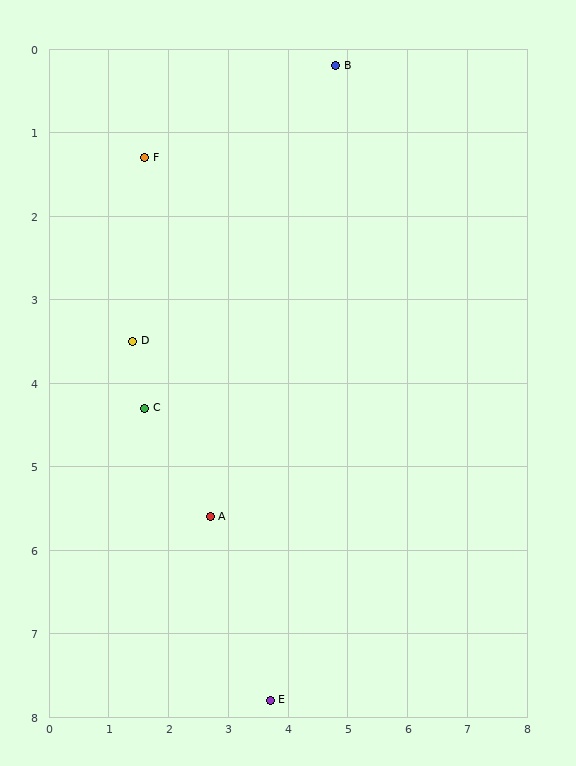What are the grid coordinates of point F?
Point F is at approximately (1.6, 1.3).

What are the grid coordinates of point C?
Point C is at approximately (1.6, 4.3).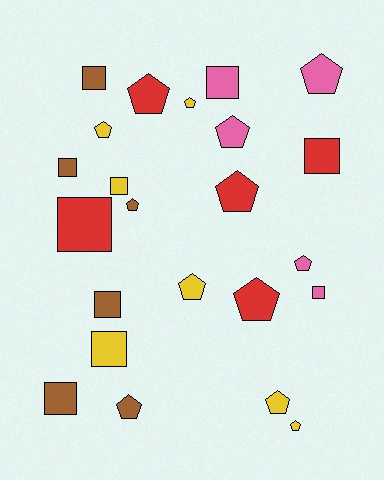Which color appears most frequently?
Yellow, with 7 objects.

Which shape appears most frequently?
Pentagon, with 13 objects.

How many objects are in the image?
There are 23 objects.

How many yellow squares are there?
There are 2 yellow squares.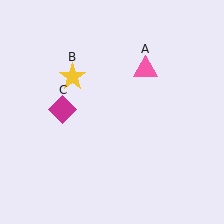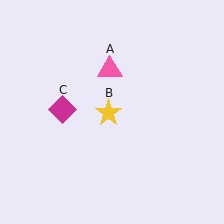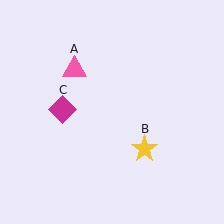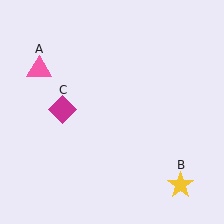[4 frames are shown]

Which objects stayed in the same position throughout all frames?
Magenta diamond (object C) remained stationary.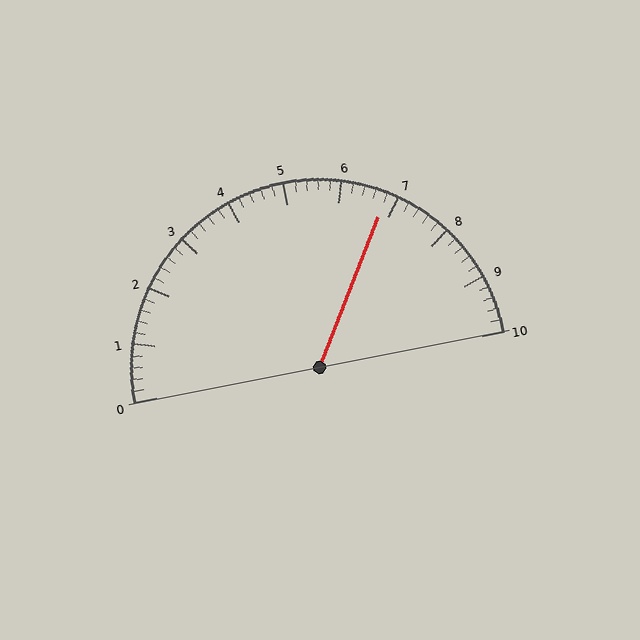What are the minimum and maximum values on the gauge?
The gauge ranges from 0 to 10.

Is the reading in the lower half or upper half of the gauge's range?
The reading is in the upper half of the range (0 to 10).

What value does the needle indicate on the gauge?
The needle indicates approximately 6.8.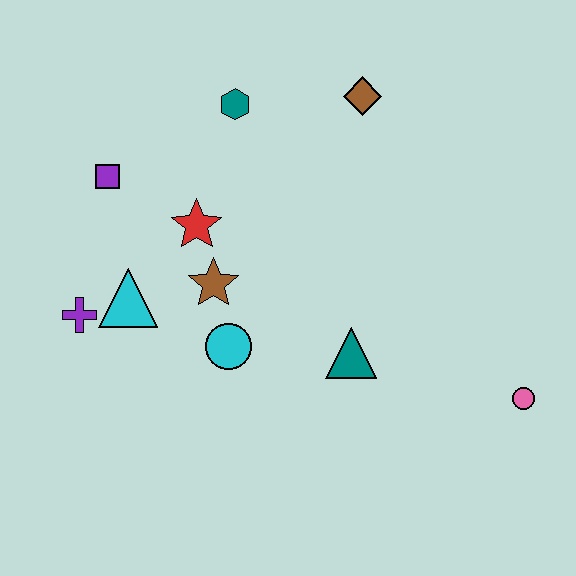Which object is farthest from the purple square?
The pink circle is farthest from the purple square.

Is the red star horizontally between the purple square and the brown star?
Yes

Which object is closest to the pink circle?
The teal triangle is closest to the pink circle.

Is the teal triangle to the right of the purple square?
Yes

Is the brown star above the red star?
No